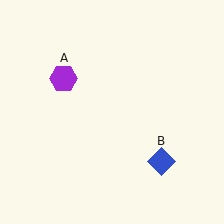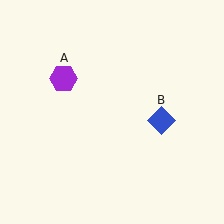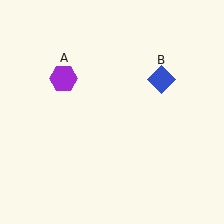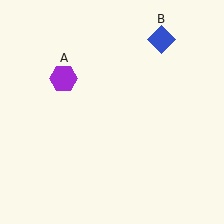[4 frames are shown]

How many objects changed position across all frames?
1 object changed position: blue diamond (object B).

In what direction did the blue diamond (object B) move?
The blue diamond (object B) moved up.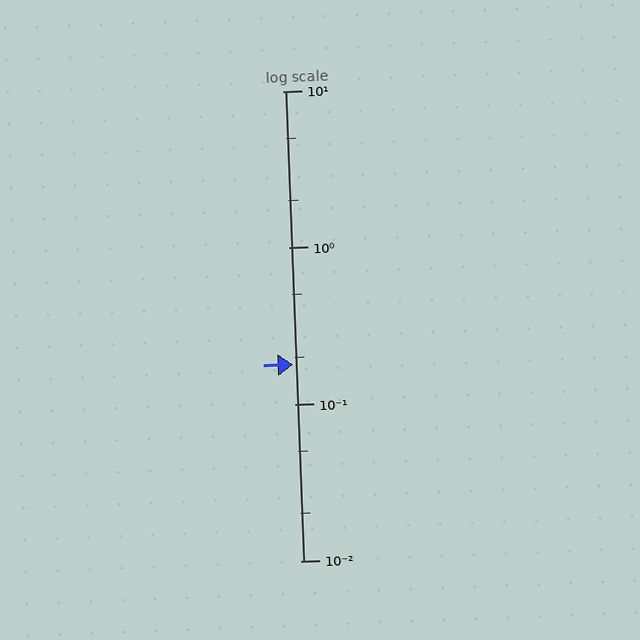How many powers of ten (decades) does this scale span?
The scale spans 3 decades, from 0.01 to 10.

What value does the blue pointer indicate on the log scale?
The pointer indicates approximately 0.18.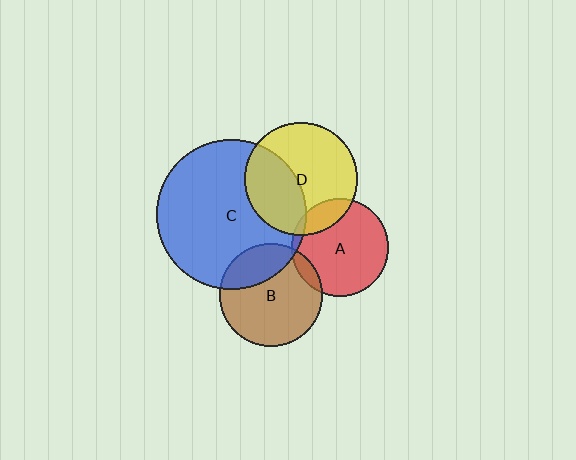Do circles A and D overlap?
Yes.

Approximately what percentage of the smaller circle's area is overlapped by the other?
Approximately 15%.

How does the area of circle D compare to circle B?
Approximately 1.2 times.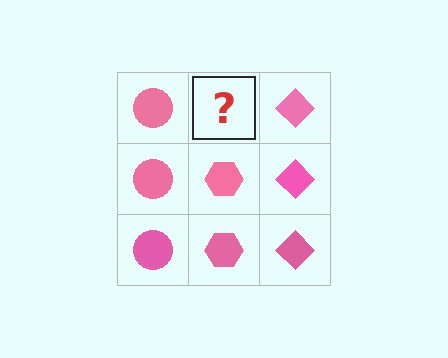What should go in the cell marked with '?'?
The missing cell should contain a pink hexagon.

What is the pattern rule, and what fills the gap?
The rule is that each column has a consistent shape. The gap should be filled with a pink hexagon.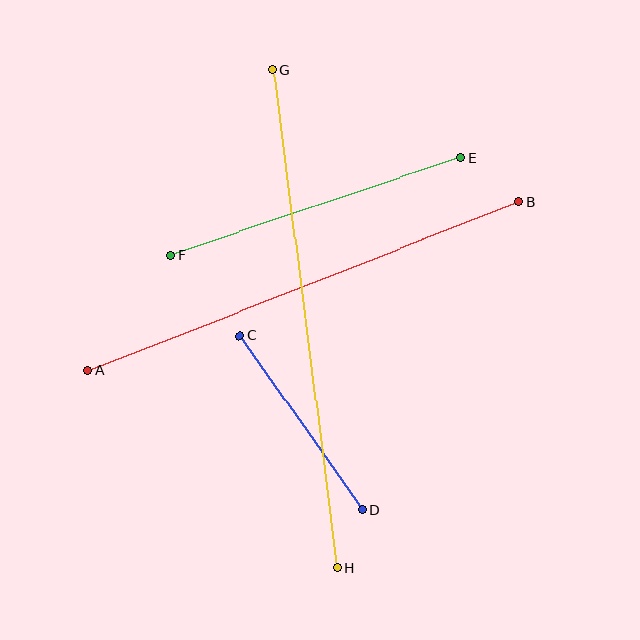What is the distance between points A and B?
The distance is approximately 463 pixels.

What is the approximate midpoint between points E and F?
The midpoint is at approximately (316, 207) pixels.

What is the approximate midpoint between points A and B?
The midpoint is at approximately (304, 286) pixels.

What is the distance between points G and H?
The distance is approximately 502 pixels.